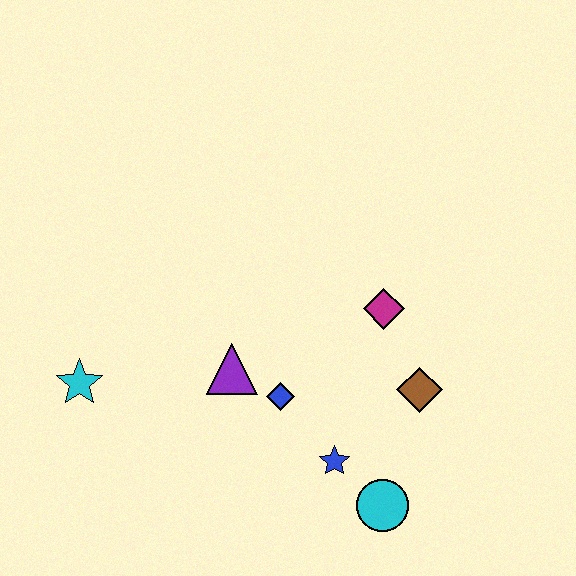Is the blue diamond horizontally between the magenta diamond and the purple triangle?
Yes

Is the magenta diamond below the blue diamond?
No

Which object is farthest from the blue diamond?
The cyan star is farthest from the blue diamond.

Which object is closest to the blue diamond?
The purple triangle is closest to the blue diamond.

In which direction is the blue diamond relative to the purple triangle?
The blue diamond is to the right of the purple triangle.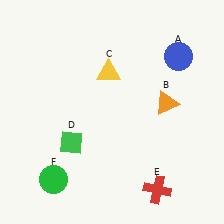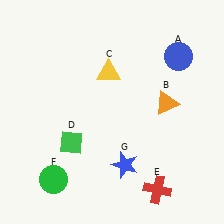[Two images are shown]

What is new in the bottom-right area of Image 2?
A blue star (G) was added in the bottom-right area of Image 2.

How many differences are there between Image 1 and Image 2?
There is 1 difference between the two images.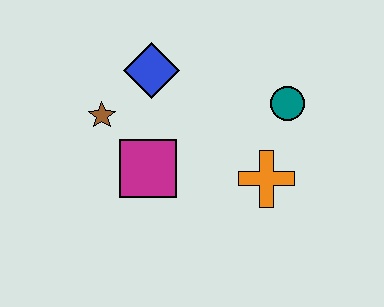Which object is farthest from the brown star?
The teal circle is farthest from the brown star.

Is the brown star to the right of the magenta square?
No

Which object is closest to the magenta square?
The brown star is closest to the magenta square.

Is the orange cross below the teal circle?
Yes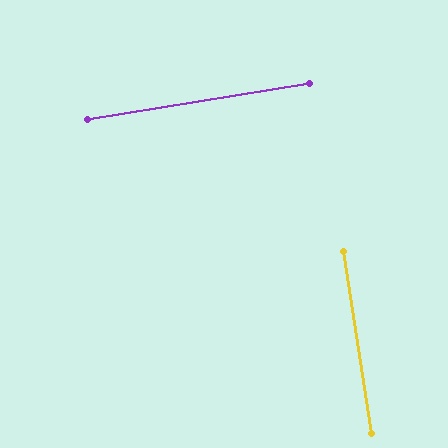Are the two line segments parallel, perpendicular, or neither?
Perpendicular — they meet at approximately 90°.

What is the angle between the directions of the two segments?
Approximately 90 degrees.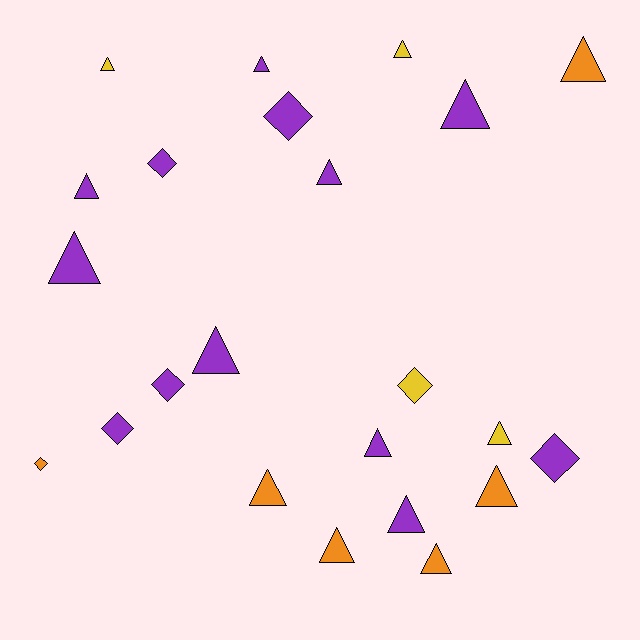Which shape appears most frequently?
Triangle, with 16 objects.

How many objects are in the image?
There are 23 objects.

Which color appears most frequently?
Purple, with 13 objects.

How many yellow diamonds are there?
There is 1 yellow diamond.